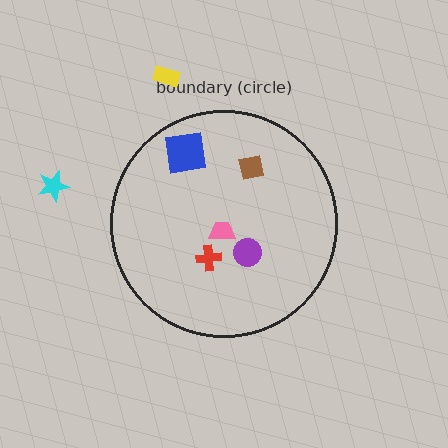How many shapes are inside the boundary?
5 inside, 2 outside.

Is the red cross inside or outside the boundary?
Inside.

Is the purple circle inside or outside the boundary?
Inside.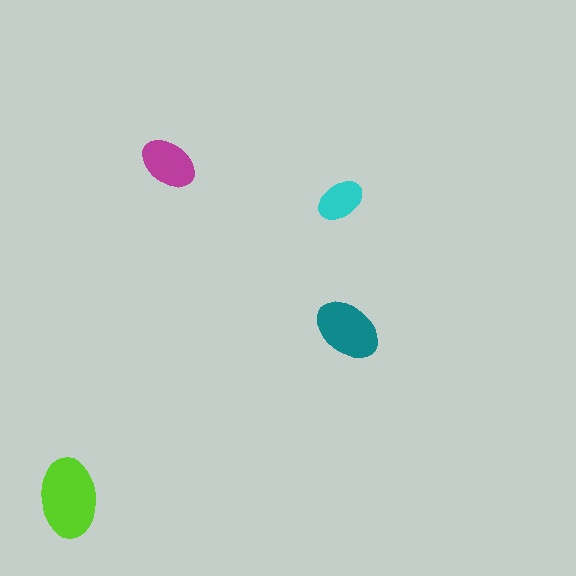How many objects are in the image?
There are 4 objects in the image.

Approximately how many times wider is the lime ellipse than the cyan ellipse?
About 1.5 times wider.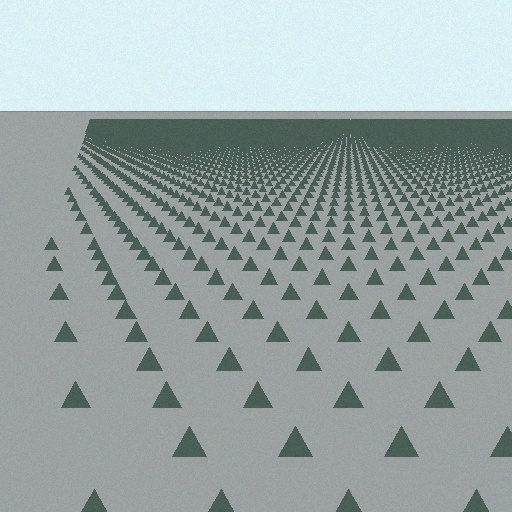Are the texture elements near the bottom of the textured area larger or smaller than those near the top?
Larger. Near the bottom, elements are closer to the viewer and appear at a bigger on-screen size.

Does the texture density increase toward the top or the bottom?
Density increases toward the top.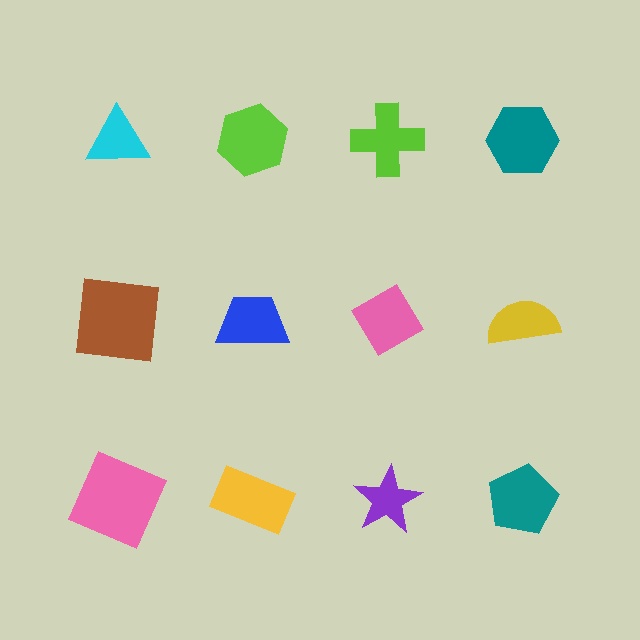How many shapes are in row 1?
4 shapes.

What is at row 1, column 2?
A lime hexagon.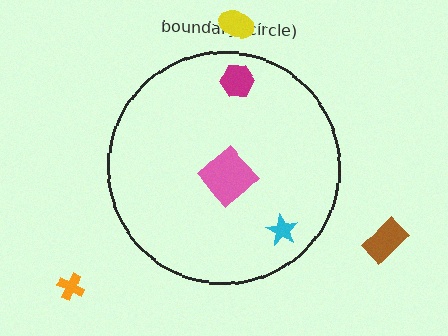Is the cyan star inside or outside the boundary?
Inside.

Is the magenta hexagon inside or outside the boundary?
Inside.